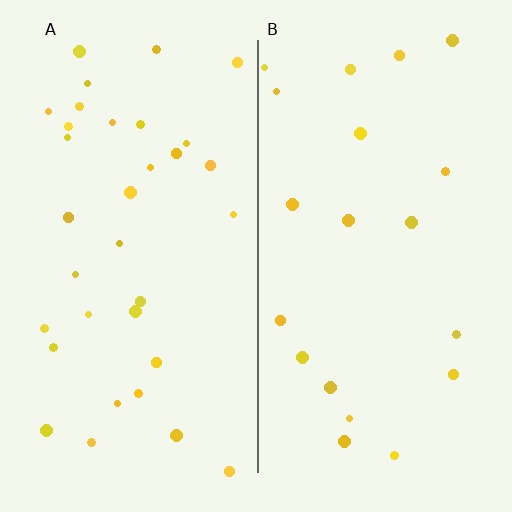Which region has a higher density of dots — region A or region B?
A (the left).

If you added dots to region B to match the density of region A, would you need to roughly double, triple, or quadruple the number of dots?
Approximately double.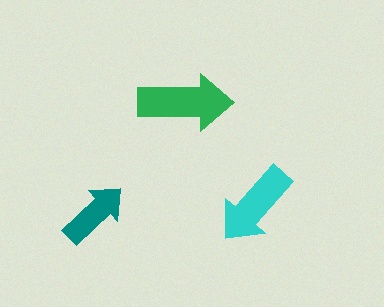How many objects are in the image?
There are 3 objects in the image.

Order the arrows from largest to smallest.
the green one, the cyan one, the teal one.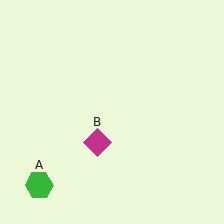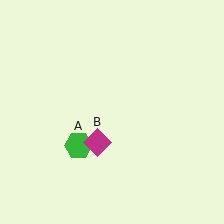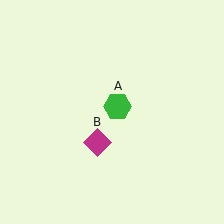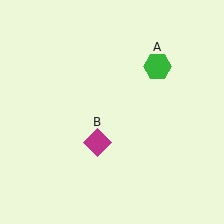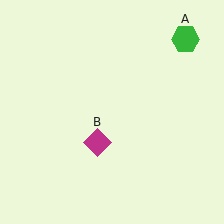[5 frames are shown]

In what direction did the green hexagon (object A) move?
The green hexagon (object A) moved up and to the right.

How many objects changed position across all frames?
1 object changed position: green hexagon (object A).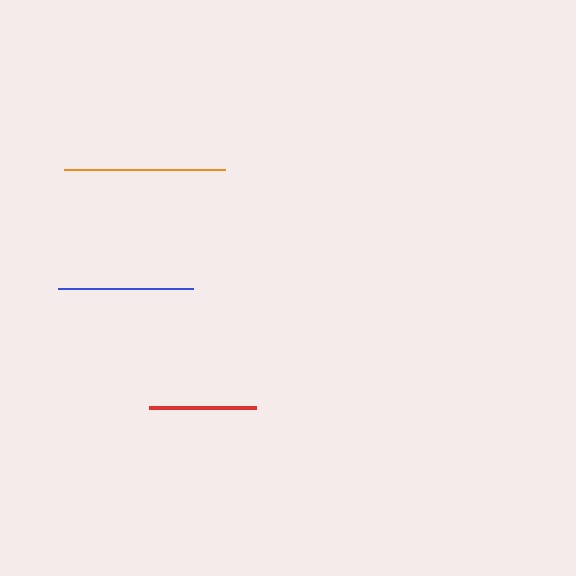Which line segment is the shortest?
The red line is the shortest at approximately 107 pixels.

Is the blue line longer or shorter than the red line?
The blue line is longer than the red line.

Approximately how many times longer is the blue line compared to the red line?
The blue line is approximately 1.3 times the length of the red line.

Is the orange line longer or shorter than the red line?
The orange line is longer than the red line.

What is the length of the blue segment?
The blue segment is approximately 135 pixels long.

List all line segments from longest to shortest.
From longest to shortest: orange, blue, red.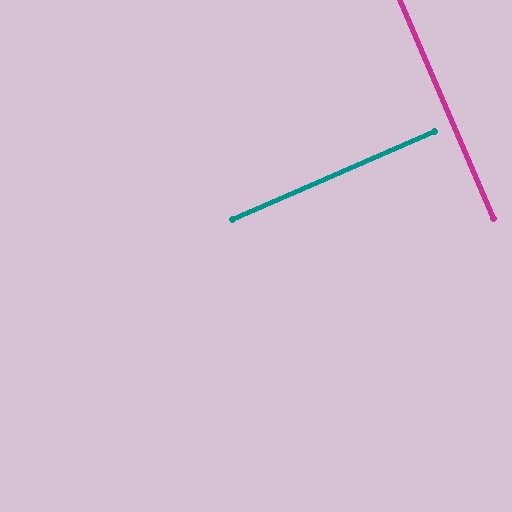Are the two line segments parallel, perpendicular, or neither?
Perpendicular — they meet at approximately 89°.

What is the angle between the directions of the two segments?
Approximately 89 degrees.